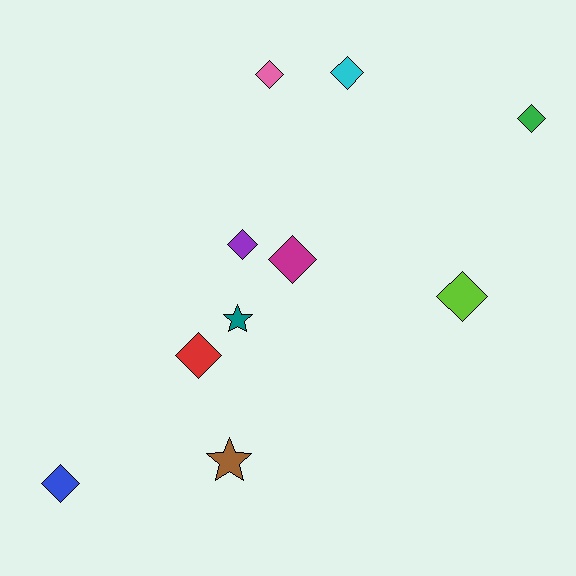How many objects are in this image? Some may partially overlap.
There are 10 objects.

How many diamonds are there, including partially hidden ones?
There are 8 diamonds.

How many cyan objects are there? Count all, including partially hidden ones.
There is 1 cyan object.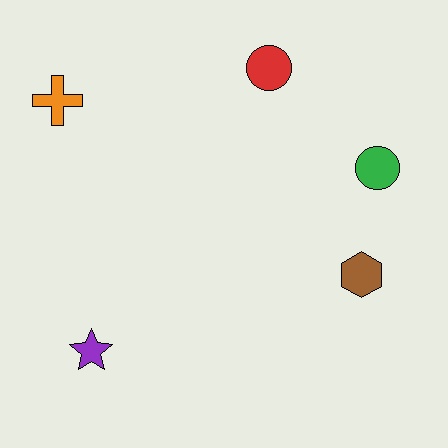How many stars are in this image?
There is 1 star.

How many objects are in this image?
There are 5 objects.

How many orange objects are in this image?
There is 1 orange object.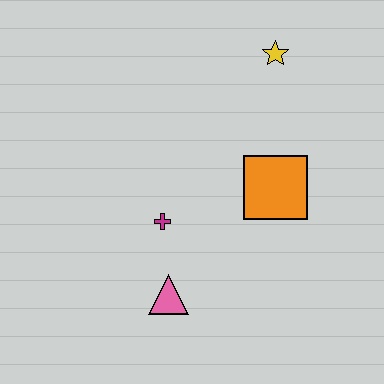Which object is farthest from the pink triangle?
The yellow star is farthest from the pink triangle.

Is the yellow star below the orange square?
No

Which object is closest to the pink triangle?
The magenta cross is closest to the pink triangle.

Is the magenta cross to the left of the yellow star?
Yes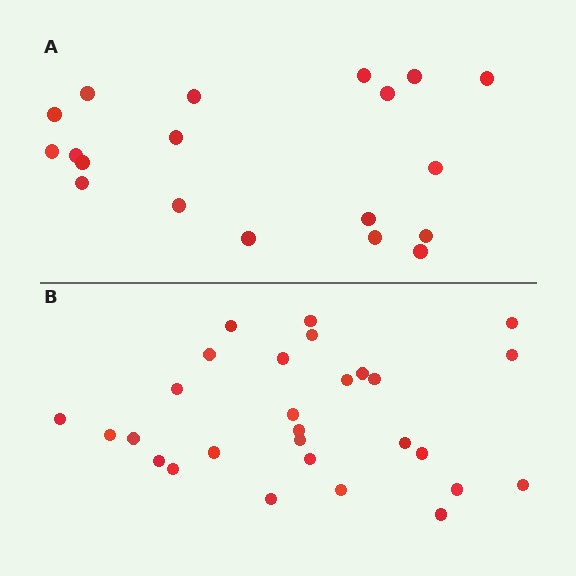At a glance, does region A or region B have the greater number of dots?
Region B (the bottom region) has more dots.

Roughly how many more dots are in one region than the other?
Region B has roughly 8 or so more dots than region A.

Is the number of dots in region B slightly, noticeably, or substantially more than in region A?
Region B has substantially more. The ratio is roughly 1.5 to 1.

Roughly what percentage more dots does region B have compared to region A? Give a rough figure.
About 45% more.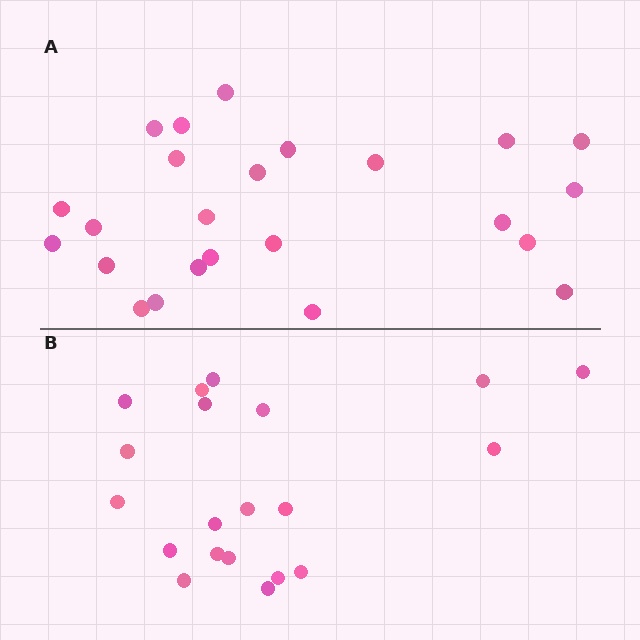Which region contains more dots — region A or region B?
Region A (the top region) has more dots.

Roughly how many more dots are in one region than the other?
Region A has about 4 more dots than region B.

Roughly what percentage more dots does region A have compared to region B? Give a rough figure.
About 20% more.